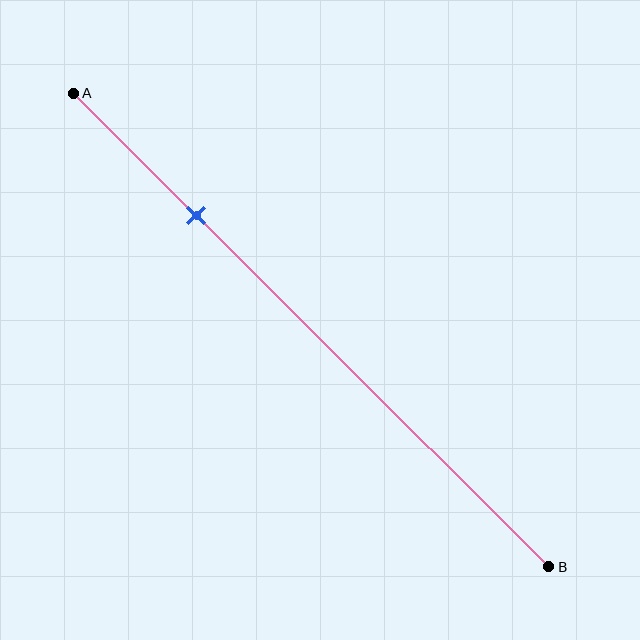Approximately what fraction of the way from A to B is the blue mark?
The blue mark is approximately 25% of the way from A to B.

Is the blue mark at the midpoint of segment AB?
No, the mark is at about 25% from A, not at the 50% midpoint.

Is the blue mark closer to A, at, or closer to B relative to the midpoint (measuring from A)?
The blue mark is closer to point A than the midpoint of segment AB.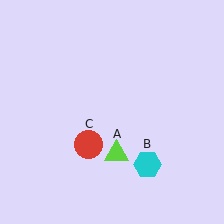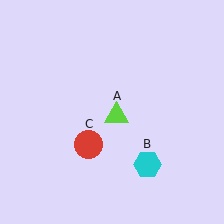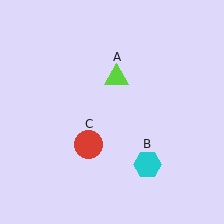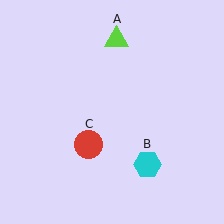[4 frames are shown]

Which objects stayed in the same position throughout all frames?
Cyan hexagon (object B) and red circle (object C) remained stationary.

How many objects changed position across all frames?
1 object changed position: lime triangle (object A).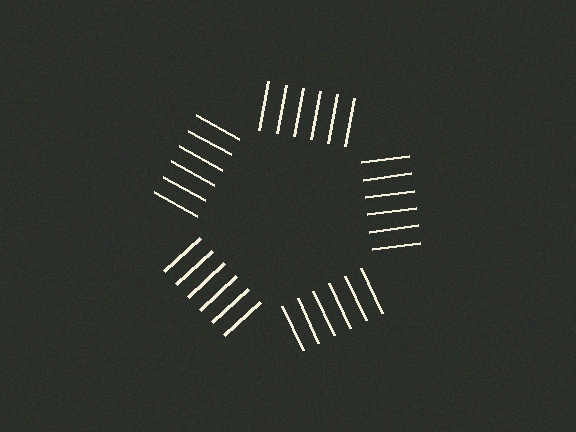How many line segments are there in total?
30 — 6 along each of the 5 edges.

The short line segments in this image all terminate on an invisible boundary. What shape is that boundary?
An illusory pentagon — the line segments terminate on its edges but no continuous stroke is drawn.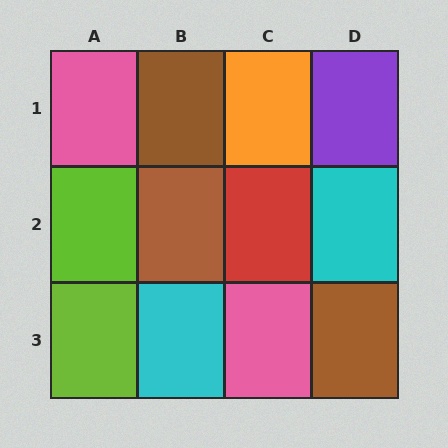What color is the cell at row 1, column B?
Brown.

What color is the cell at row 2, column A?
Lime.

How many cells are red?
1 cell is red.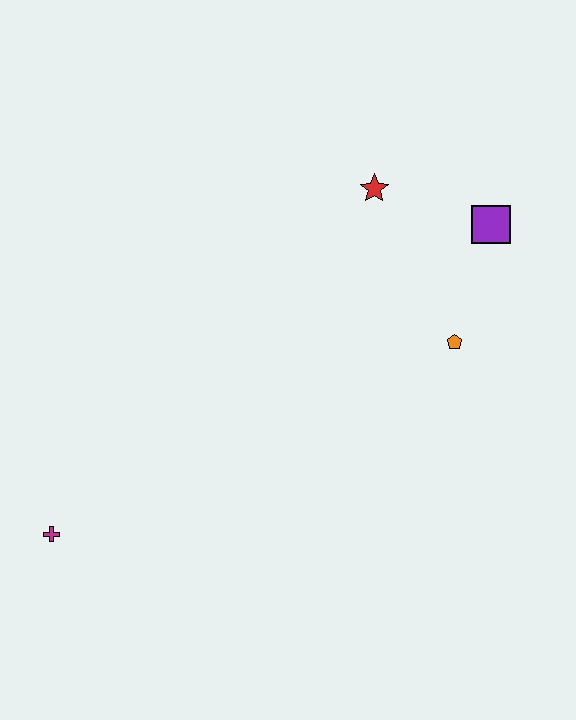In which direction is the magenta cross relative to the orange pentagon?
The magenta cross is to the left of the orange pentagon.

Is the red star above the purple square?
Yes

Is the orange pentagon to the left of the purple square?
Yes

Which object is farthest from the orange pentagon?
The magenta cross is farthest from the orange pentagon.